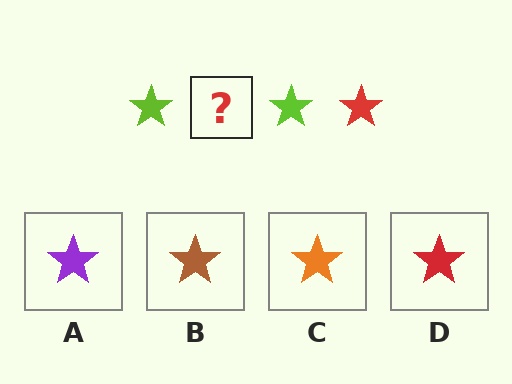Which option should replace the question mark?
Option D.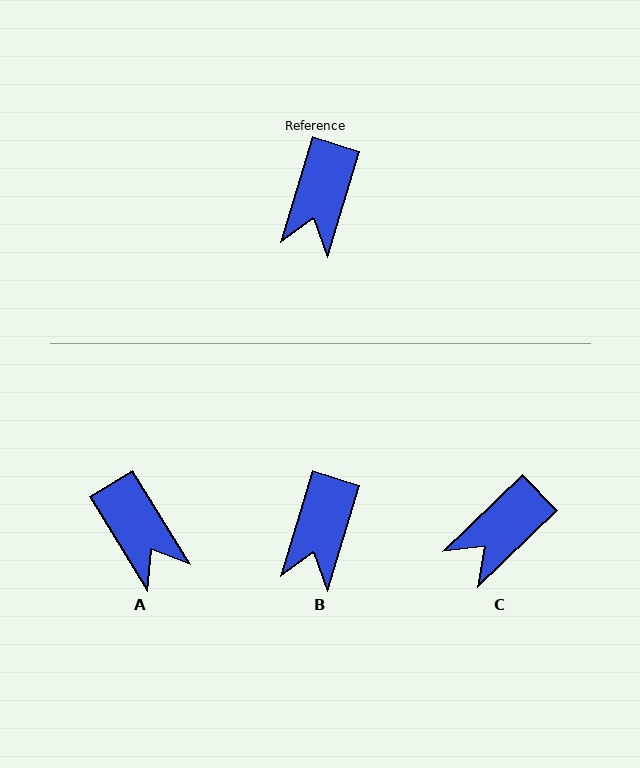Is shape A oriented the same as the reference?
No, it is off by about 48 degrees.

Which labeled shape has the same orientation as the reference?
B.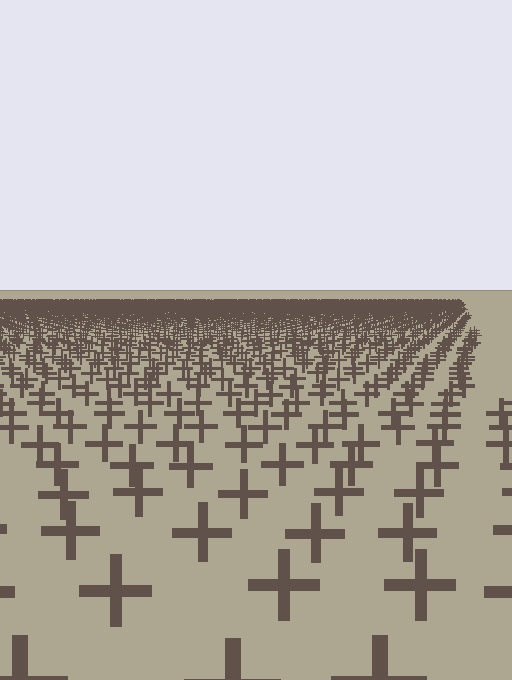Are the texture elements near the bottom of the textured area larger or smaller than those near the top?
Larger. Near the bottom, elements are closer to the viewer and appear at a bigger on-screen size.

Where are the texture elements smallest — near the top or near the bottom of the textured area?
Near the top.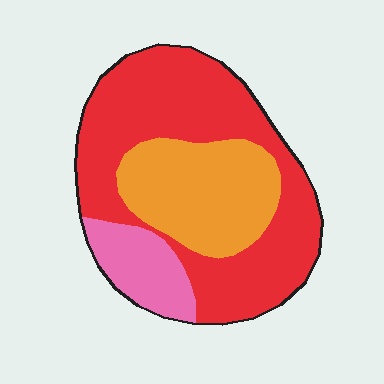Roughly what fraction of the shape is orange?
Orange takes up between a sixth and a third of the shape.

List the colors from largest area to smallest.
From largest to smallest: red, orange, pink.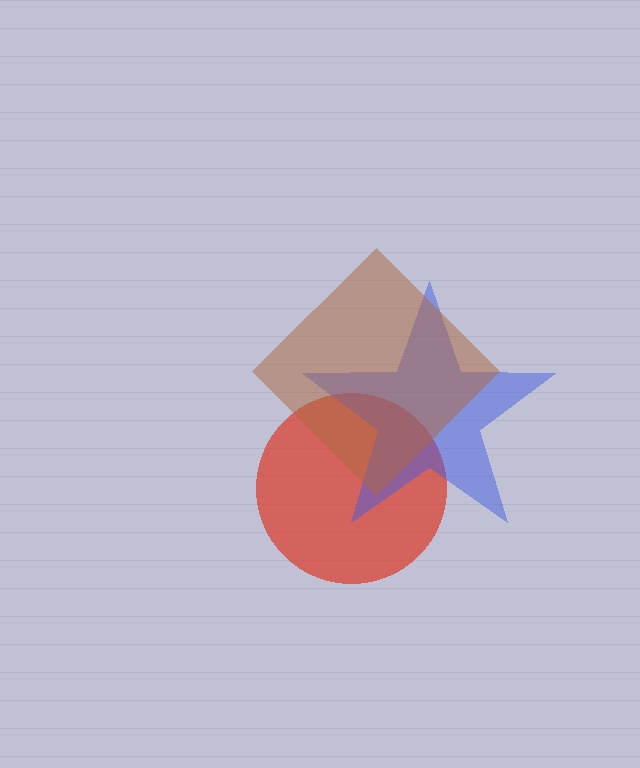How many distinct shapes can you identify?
There are 3 distinct shapes: a red circle, a blue star, a brown diamond.